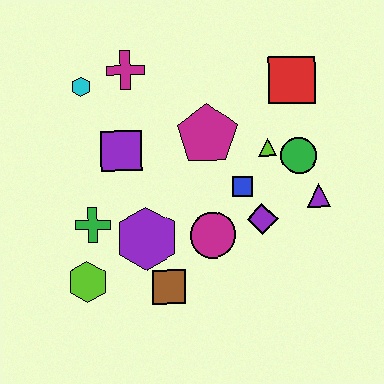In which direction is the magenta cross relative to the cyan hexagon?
The magenta cross is to the right of the cyan hexagon.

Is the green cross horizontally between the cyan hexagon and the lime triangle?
Yes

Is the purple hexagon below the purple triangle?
Yes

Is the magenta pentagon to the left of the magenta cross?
No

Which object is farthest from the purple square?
The purple triangle is farthest from the purple square.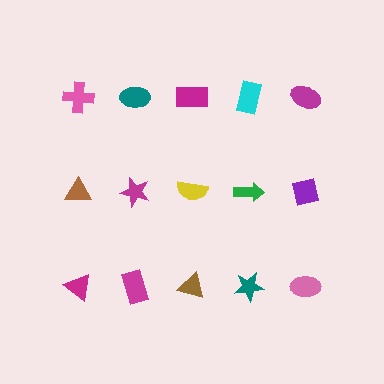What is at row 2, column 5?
A purple square.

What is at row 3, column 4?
A teal star.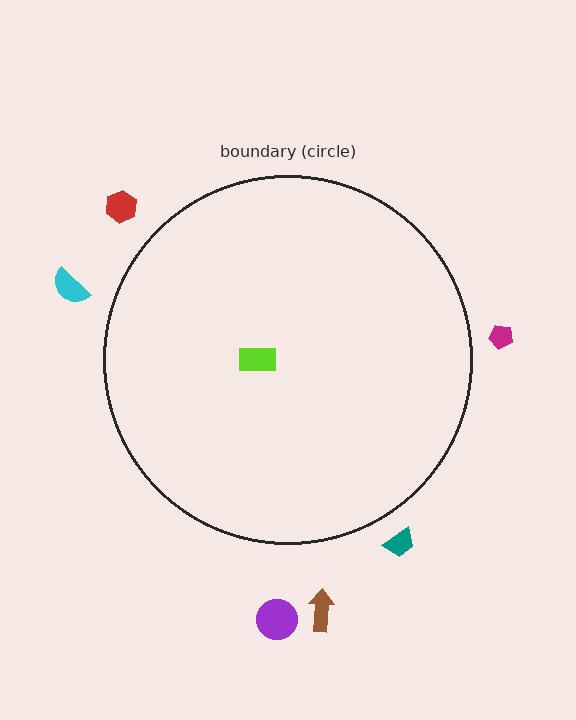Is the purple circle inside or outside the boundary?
Outside.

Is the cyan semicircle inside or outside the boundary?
Outside.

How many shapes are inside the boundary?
1 inside, 6 outside.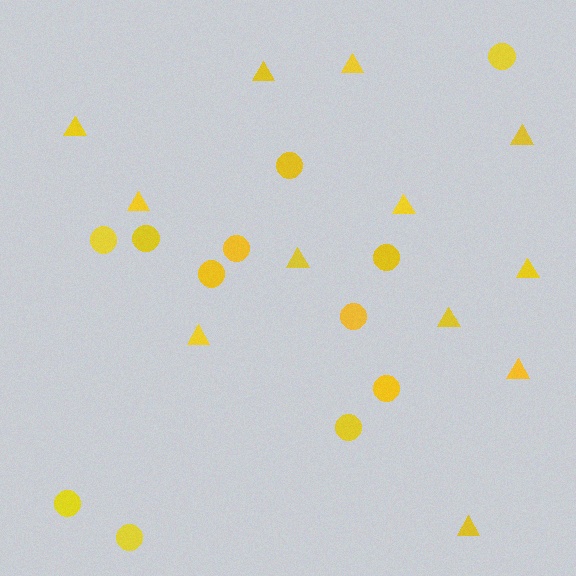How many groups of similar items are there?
There are 2 groups: one group of triangles (12) and one group of circles (12).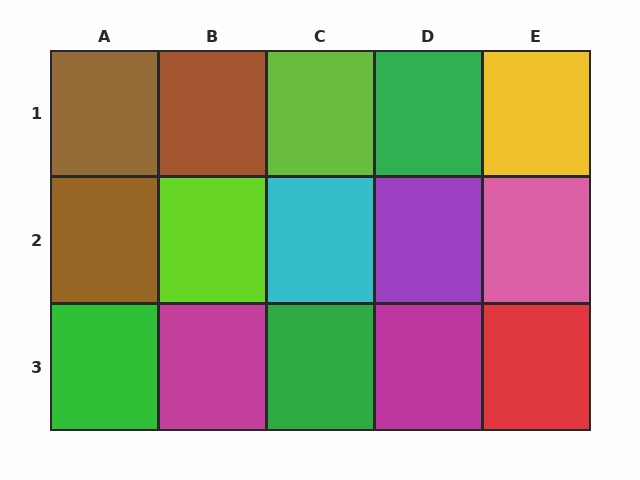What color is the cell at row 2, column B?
Lime.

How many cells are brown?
3 cells are brown.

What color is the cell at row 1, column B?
Brown.